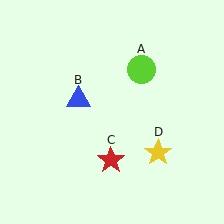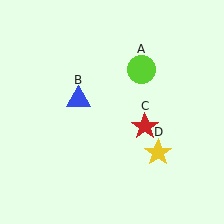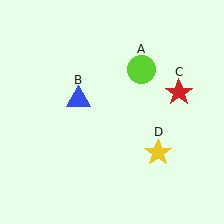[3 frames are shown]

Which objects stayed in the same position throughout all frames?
Lime circle (object A) and blue triangle (object B) and yellow star (object D) remained stationary.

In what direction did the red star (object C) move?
The red star (object C) moved up and to the right.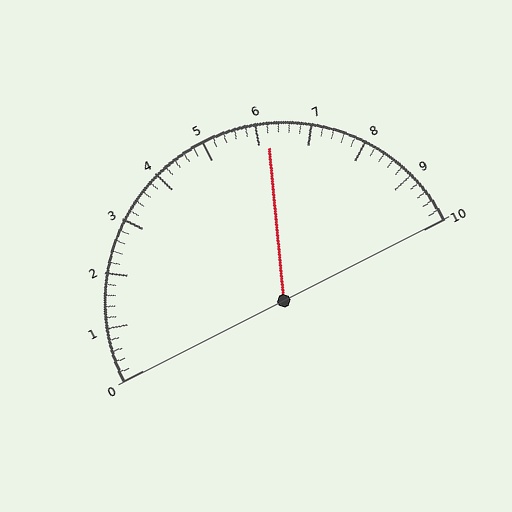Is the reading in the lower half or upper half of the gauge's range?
The reading is in the upper half of the range (0 to 10).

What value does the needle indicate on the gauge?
The needle indicates approximately 6.2.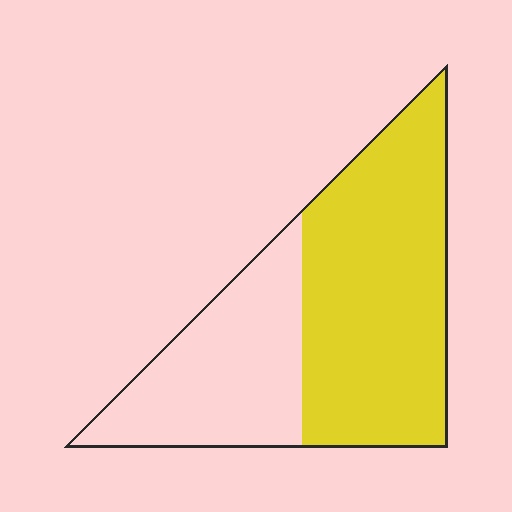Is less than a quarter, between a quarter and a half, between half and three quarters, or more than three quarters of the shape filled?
Between half and three quarters.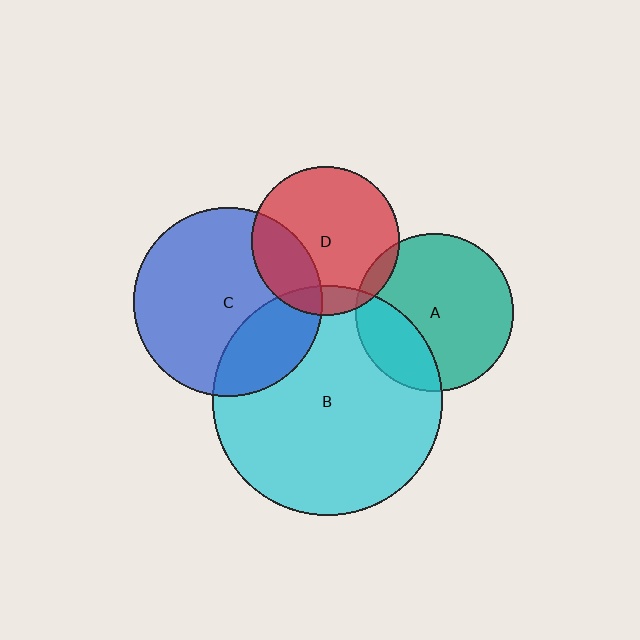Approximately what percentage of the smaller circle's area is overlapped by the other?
Approximately 25%.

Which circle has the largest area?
Circle B (cyan).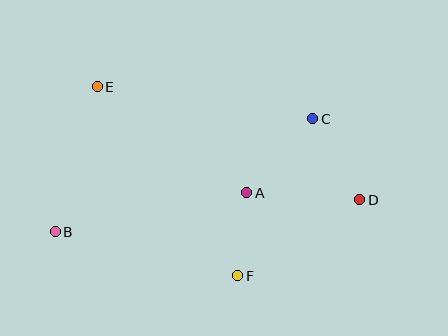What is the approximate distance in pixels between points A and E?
The distance between A and E is approximately 183 pixels.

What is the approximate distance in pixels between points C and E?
The distance between C and E is approximately 217 pixels.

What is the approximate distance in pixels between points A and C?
The distance between A and C is approximately 100 pixels.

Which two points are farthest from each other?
Points B and D are farthest from each other.